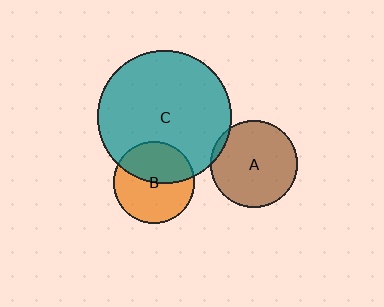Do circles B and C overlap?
Yes.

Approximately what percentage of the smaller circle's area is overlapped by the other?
Approximately 45%.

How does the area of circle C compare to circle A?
Approximately 2.4 times.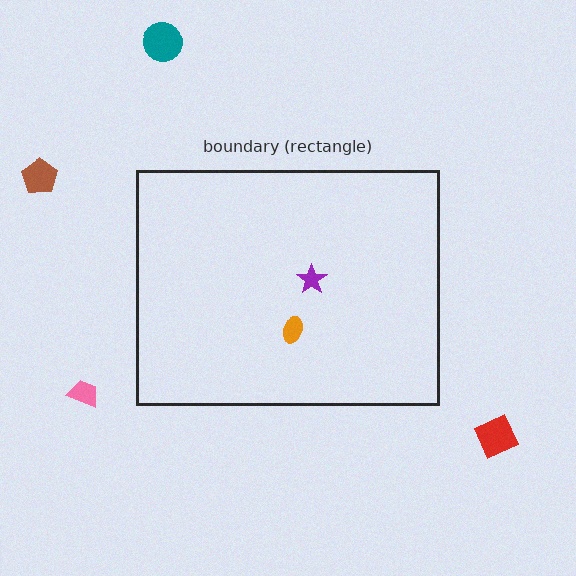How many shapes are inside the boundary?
2 inside, 4 outside.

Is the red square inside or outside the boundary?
Outside.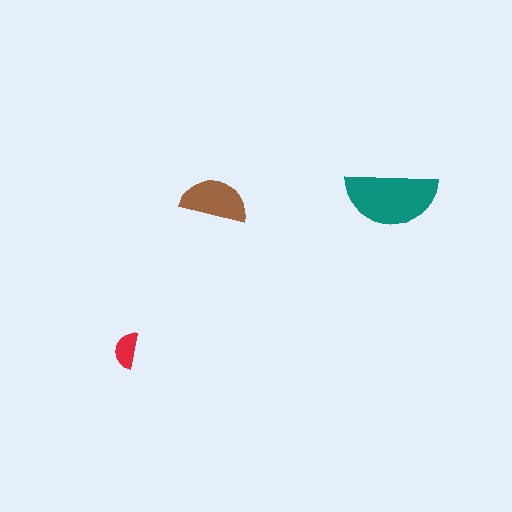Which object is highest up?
The brown semicircle is topmost.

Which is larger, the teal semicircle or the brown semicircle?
The teal one.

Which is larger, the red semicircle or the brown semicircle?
The brown one.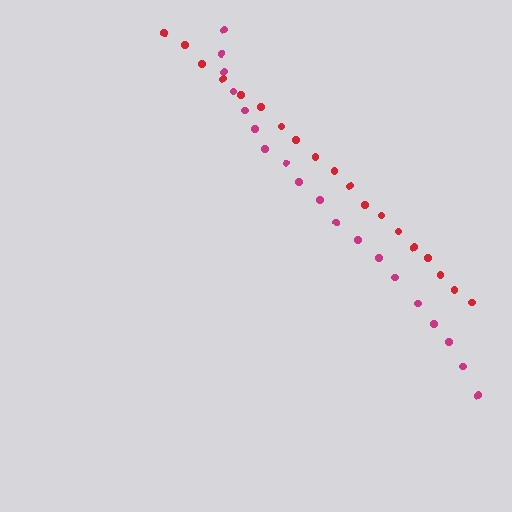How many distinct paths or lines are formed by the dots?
There are 2 distinct paths.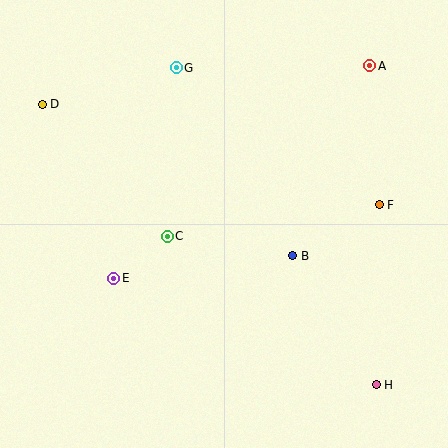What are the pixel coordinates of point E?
Point E is at (114, 278).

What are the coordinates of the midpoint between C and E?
The midpoint between C and E is at (141, 257).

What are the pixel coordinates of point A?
Point A is at (370, 66).